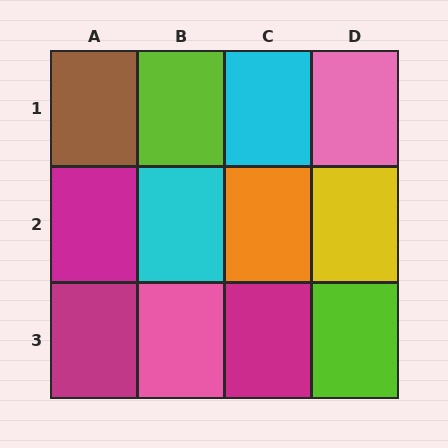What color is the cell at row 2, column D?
Yellow.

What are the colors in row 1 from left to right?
Brown, lime, cyan, pink.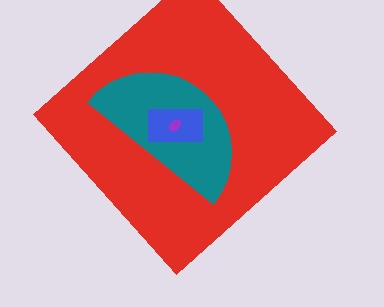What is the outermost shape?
The red diamond.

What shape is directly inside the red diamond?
The teal semicircle.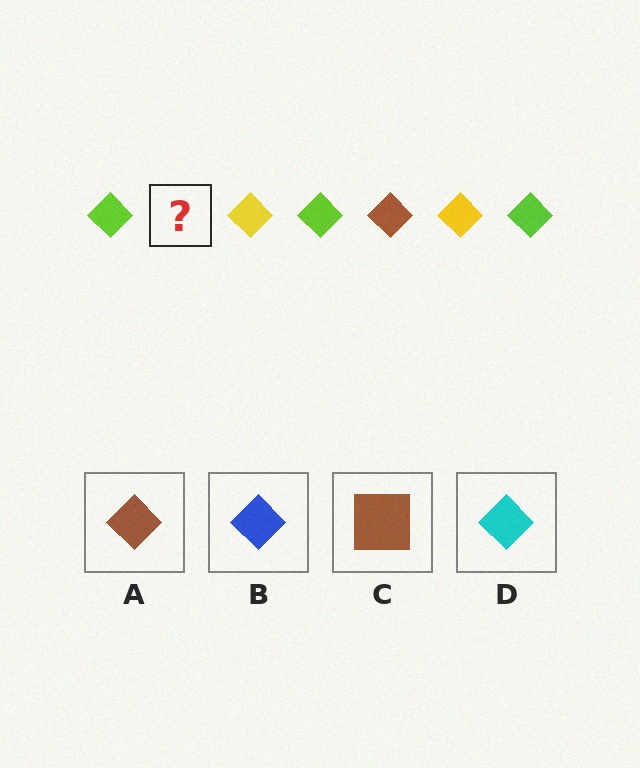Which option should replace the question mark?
Option A.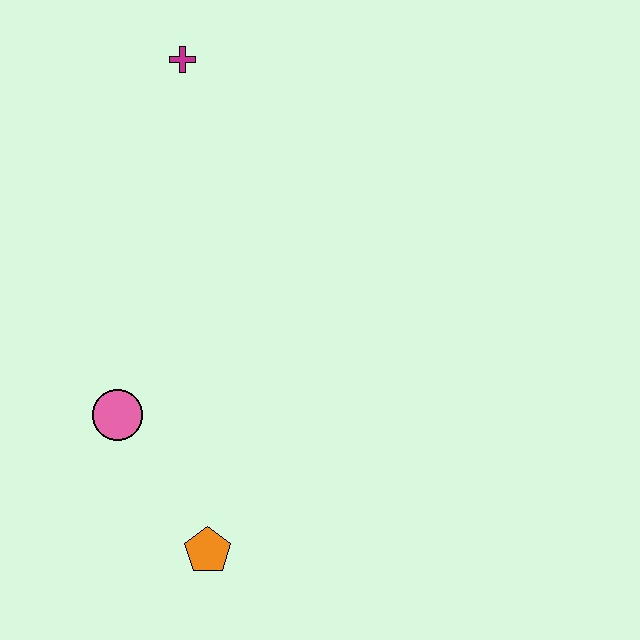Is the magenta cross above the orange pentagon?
Yes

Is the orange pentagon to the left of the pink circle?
No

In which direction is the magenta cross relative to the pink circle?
The magenta cross is above the pink circle.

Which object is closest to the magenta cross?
The pink circle is closest to the magenta cross.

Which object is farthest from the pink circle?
The magenta cross is farthest from the pink circle.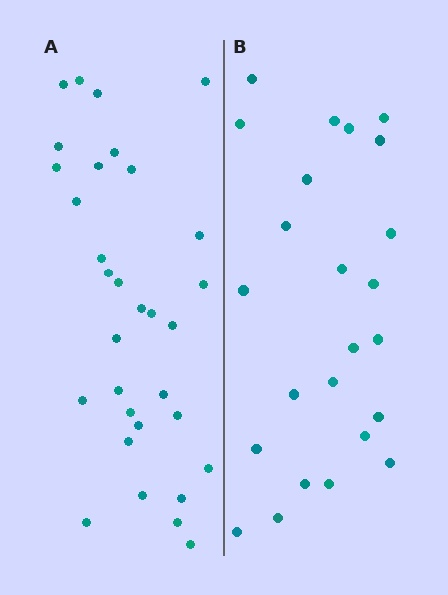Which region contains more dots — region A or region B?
Region A (the left region) has more dots.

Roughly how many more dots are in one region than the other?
Region A has roughly 8 or so more dots than region B.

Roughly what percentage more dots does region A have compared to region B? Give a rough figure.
About 35% more.